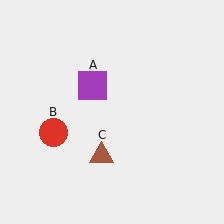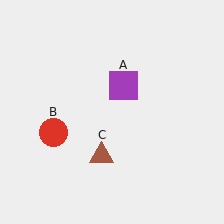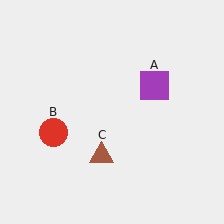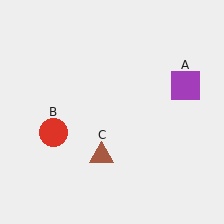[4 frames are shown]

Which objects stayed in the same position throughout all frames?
Red circle (object B) and brown triangle (object C) remained stationary.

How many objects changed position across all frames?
1 object changed position: purple square (object A).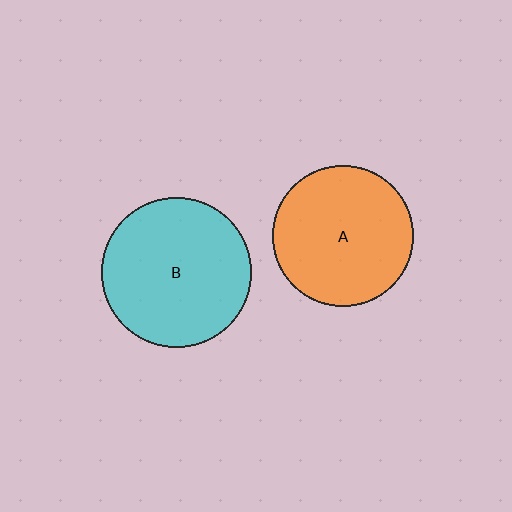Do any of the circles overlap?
No, none of the circles overlap.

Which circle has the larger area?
Circle B (cyan).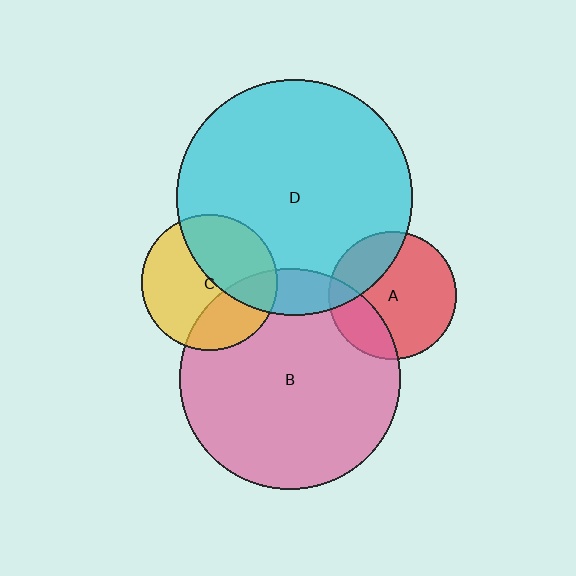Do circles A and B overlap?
Yes.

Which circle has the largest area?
Circle D (cyan).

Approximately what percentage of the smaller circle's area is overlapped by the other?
Approximately 25%.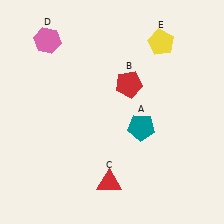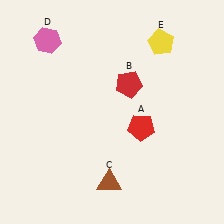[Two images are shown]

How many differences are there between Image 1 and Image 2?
There are 2 differences between the two images.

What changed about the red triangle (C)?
In Image 1, C is red. In Image 2, it changed to brown.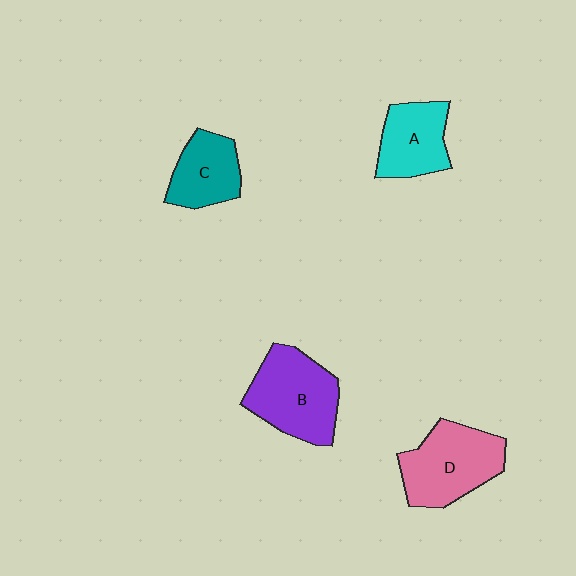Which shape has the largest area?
Shape B (purple).